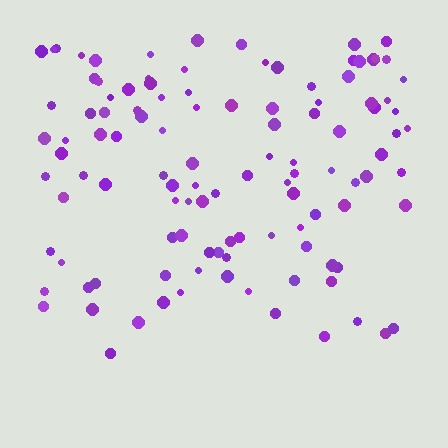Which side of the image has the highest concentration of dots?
The top.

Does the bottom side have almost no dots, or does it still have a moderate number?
Still a moderate number, just noticeably fewer than the top.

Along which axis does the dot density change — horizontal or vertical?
Vertical.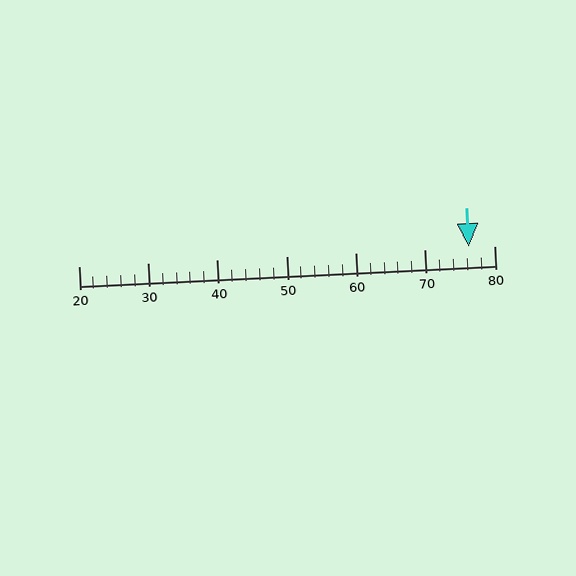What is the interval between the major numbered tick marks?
The major tick marks are spaced 10 units apart.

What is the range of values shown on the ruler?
The ruler shows values from 20 to 80.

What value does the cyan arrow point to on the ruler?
The cyan arrow points to approximately 76.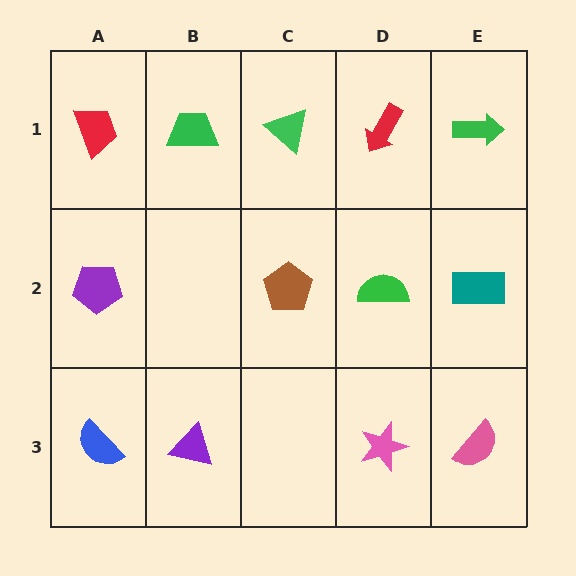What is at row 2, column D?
A green semicircle.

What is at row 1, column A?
A red trapezoid.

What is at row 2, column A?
A purple pentagon.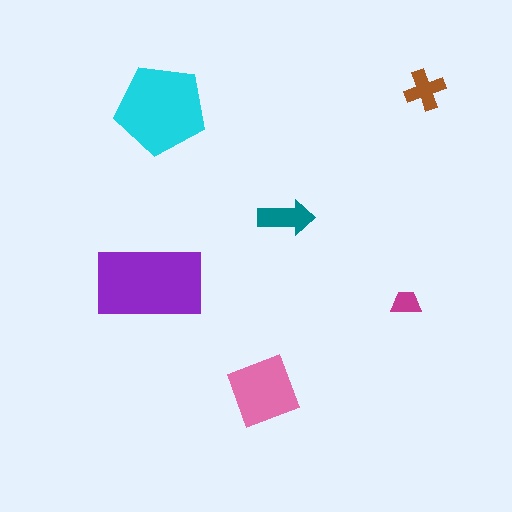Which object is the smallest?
The magenta trapezoid.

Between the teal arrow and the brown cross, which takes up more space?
The teal arrow.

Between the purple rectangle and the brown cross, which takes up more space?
The purple rectangle.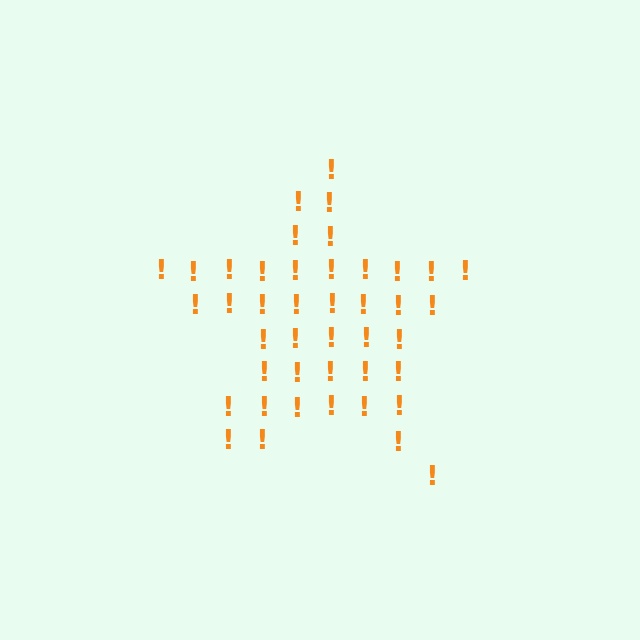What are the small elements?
The small elements are exclamation marks.